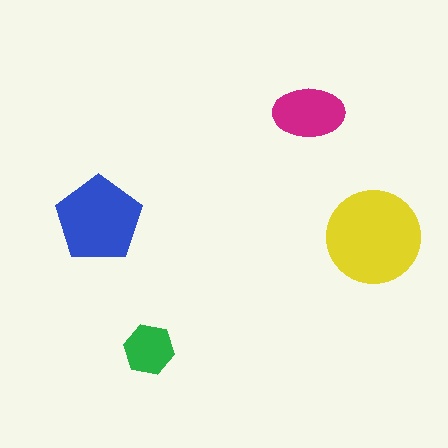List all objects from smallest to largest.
The green hexagon, the magenta ellipse, the blue pentagon, the yellow circle.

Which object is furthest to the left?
The blue pentagon is leftmost.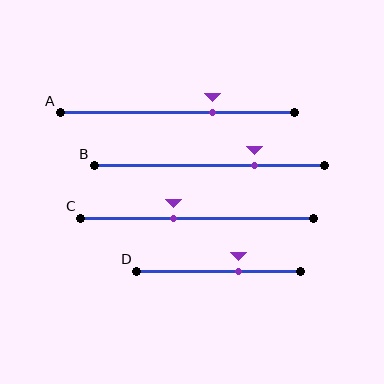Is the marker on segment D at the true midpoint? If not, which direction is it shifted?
No, the marker on segment D is shifted to the right by about 12% of the segment length.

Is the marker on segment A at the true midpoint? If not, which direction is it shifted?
No, the marker on segment A is shifted to the right by about 15% of the segment length.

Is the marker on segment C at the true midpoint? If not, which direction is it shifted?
No, the marker on segment C is shifted to the left by about 10% of the segment length.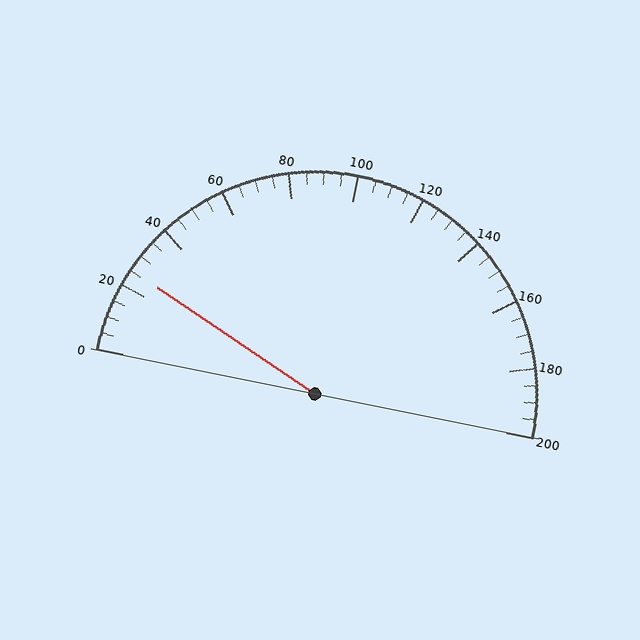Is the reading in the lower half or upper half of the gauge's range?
The reading is in the lower half of the range (0 to 200).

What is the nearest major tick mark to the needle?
The nearest major tick mark is 20.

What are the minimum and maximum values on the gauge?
The gauge ranges from 0 to 200.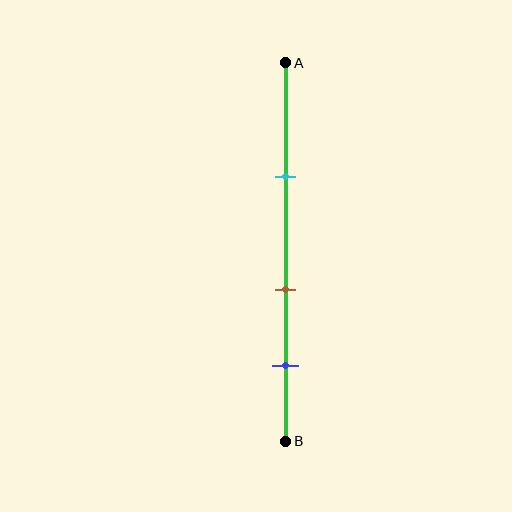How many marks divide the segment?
There are 3 marks dividing the segment.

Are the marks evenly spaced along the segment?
Yes, the marks are approximately evenly spaced.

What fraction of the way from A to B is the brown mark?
The brown mark is approximately 60% (0.6) of the way from A to B.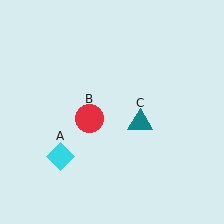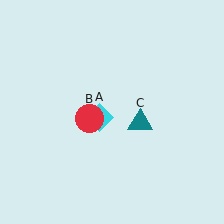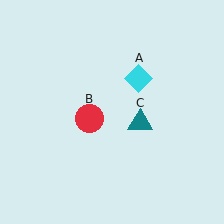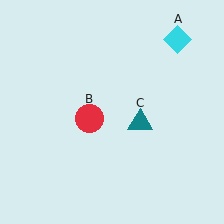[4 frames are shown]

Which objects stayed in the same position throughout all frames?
Red circle (object B) and teal triangle (object C) remained stationary.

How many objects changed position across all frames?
1 object changed position: cyan diamond (object A).